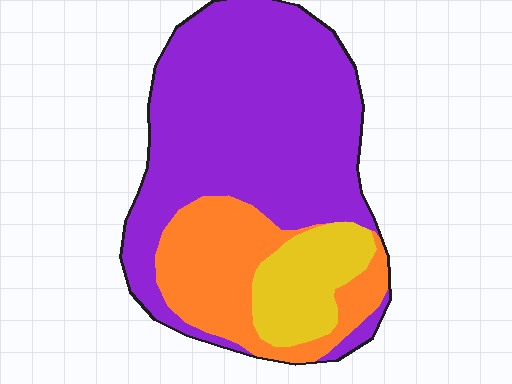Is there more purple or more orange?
Purple.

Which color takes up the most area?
Purple, at roughly 65%.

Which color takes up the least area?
Yellow, at roughly 15%.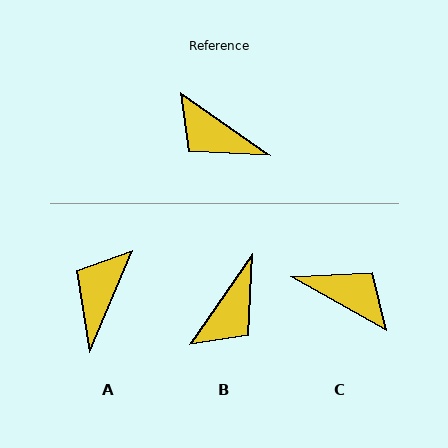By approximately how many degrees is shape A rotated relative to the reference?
Approximately 78 degrees clockwise.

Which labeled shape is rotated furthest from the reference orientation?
C, about 175 degrees away.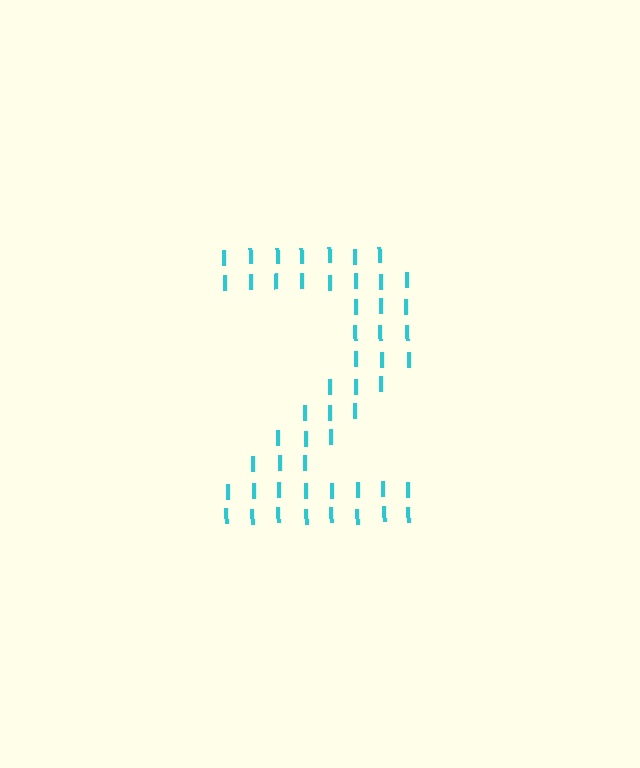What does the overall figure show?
The overall figure shows the digit 2.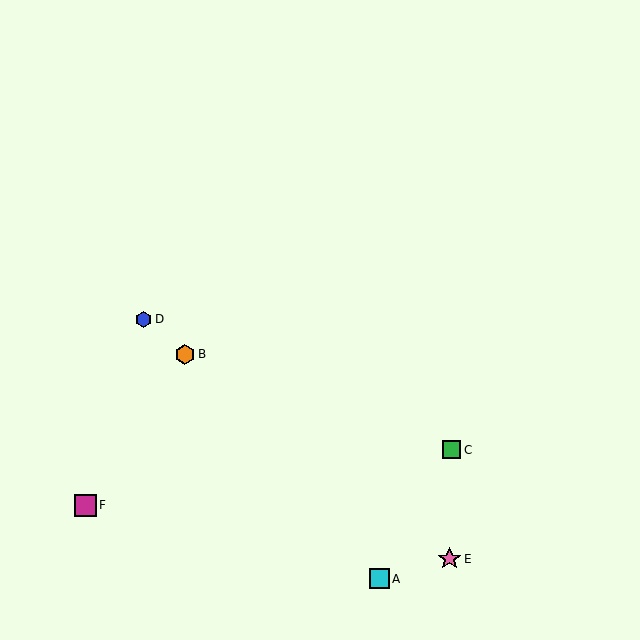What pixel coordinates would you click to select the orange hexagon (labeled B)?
Click at (185, 354) to select the orange hexagon B.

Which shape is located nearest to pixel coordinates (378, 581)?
The cyan square (labeled A) at (380, 579) is nearest to that location.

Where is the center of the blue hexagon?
The center of the blue hexagon is at (144, 319).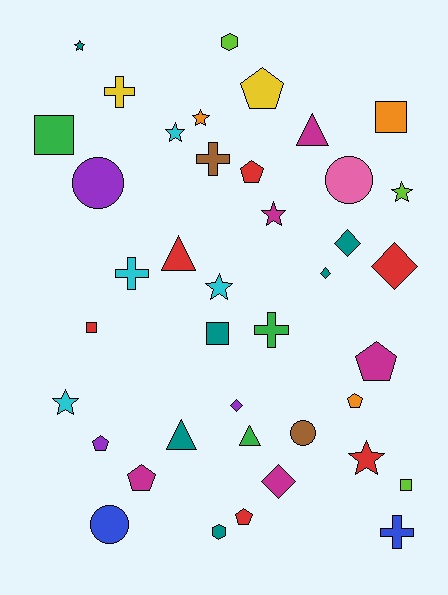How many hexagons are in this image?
There are 2 hexagons.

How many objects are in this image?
There are 40 objects.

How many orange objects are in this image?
There are 3 orange objects.